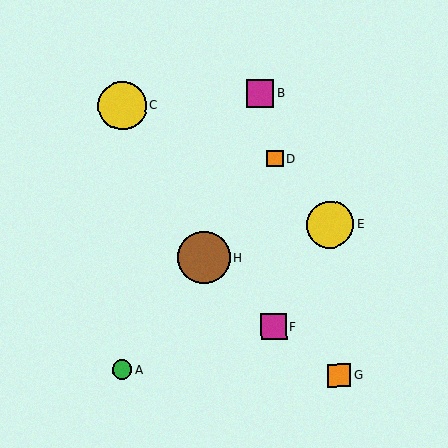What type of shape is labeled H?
Shape H is a brown circle.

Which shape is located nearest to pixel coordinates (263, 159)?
The orange square (labeled D) at (275, 158) is nearest to that location.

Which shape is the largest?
The brown circle (labeled H) is the largest.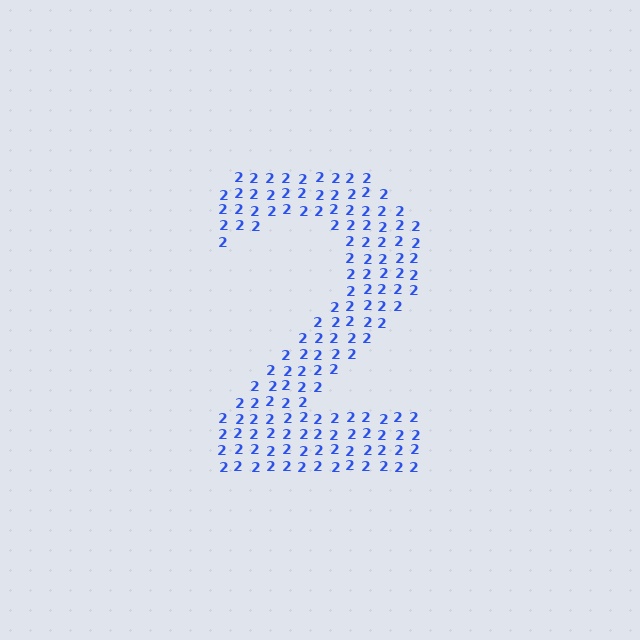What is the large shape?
The large shape is the digit 2.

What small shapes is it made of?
It is made of small digit 2's.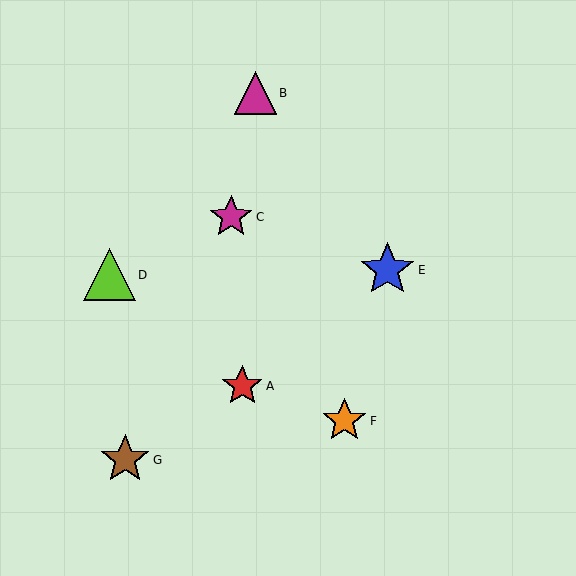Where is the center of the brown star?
The center of the brown star is at (125, 460).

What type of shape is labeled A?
Shape A is a red star.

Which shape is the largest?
The blue star (labeled E) is the largest.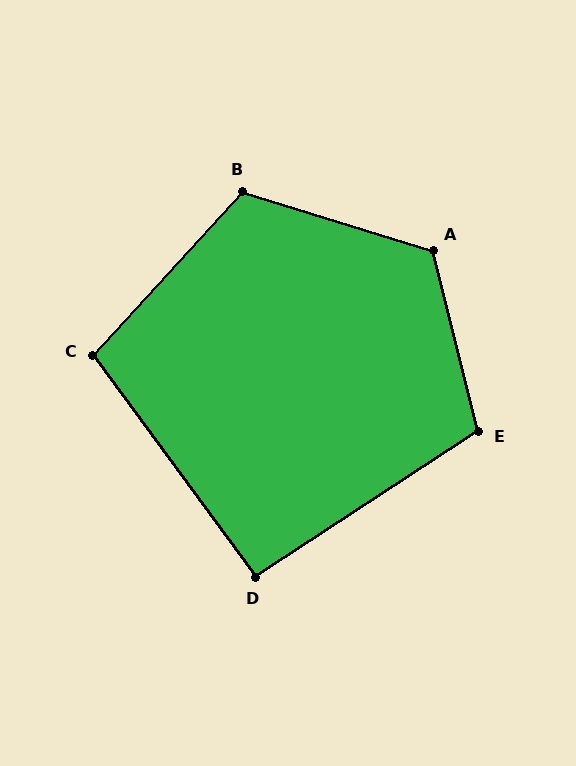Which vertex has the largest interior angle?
A, at approximately 121 degrees.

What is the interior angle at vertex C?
Approximately 101 degrees (obtuse).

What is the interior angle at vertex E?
Approximately 109 degrees (obtuse).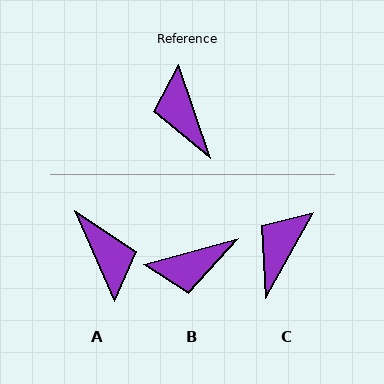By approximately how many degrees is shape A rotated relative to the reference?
Approximately 175 degrees clockwise.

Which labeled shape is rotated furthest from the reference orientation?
A, about 175 degrees away.